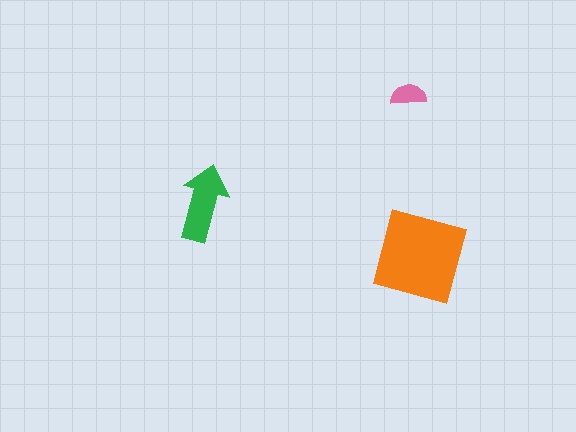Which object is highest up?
The pink semicircle is topmost.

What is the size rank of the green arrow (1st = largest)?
2nd.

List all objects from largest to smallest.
The orange square, the green arrow, the pink semicircle.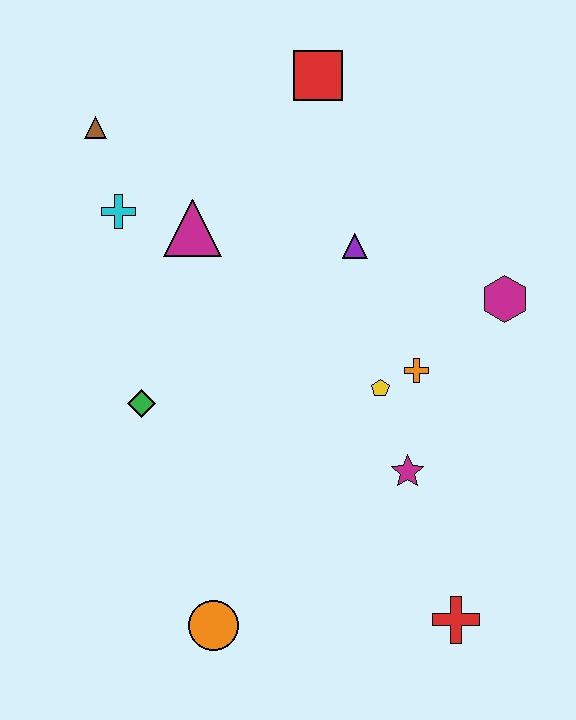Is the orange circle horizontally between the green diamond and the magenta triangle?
No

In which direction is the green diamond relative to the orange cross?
The green diamond is to the left of the orange cross.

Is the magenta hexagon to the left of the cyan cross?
No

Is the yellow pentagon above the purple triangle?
No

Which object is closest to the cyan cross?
The magenta triangle is closest to the cyan cross.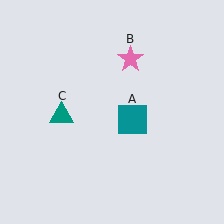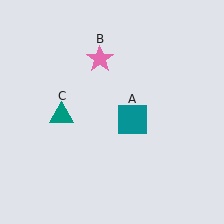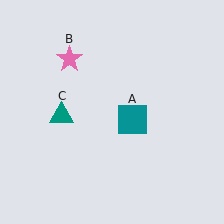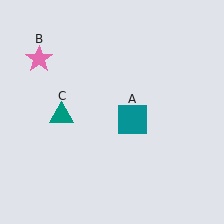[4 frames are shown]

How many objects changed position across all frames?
1 object changed position: pink star (object B).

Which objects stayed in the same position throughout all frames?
Teal square (object A) and teal triangle (object C) remained stationary.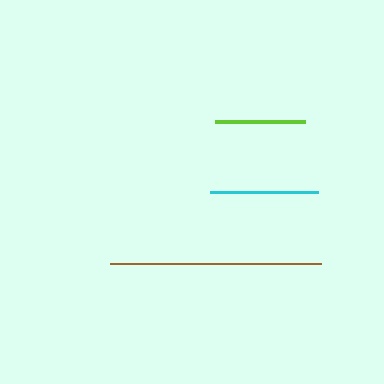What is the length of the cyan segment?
The cyan segment is approximately 108 pixels long.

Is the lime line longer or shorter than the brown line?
The brown line is longer than the lime line.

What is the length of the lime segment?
The lime segment is approximately 90 pixels long.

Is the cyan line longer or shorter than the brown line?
The brown line is longer than the cyan line.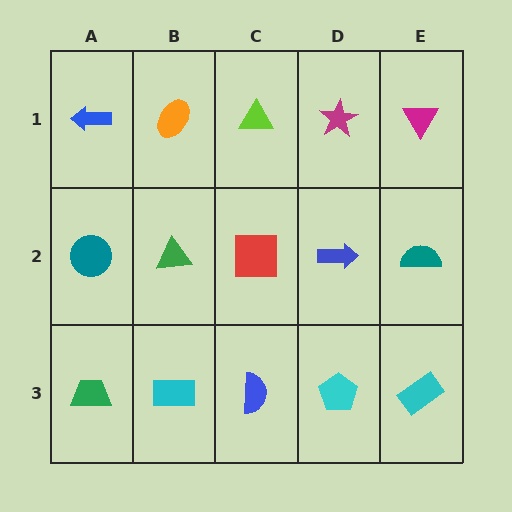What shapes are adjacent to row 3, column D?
A blue arrow (row 2, column D), a blue semicircle (row 3, column C), a cyan rectangle (row 3, column E).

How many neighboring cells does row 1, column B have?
3.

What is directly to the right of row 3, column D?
A cyan rectangle.